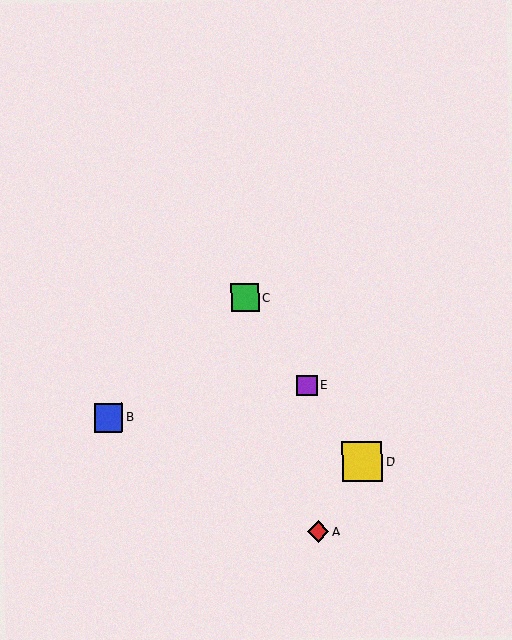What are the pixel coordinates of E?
Object E is at (307, 385).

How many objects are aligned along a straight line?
3 objects (C, D, E) are aligned along a straight line.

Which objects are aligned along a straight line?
Objects C, D, E are aligned along a straight line.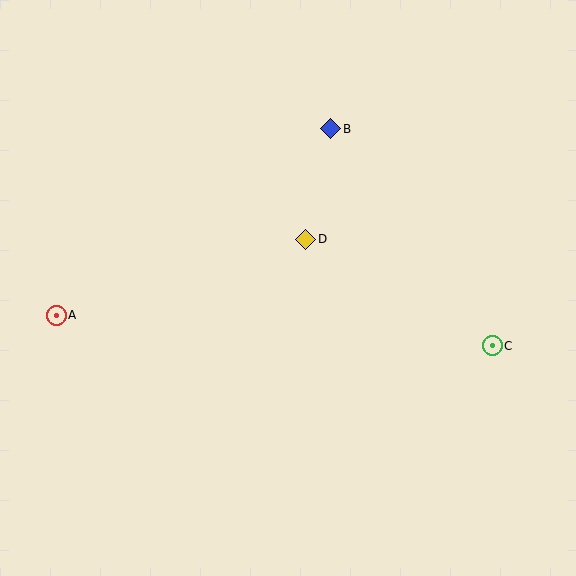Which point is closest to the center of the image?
Point D at (306, 239) is closest to the center.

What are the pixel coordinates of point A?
Point A is at (56, 315).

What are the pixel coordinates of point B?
Point B is at (331, 129).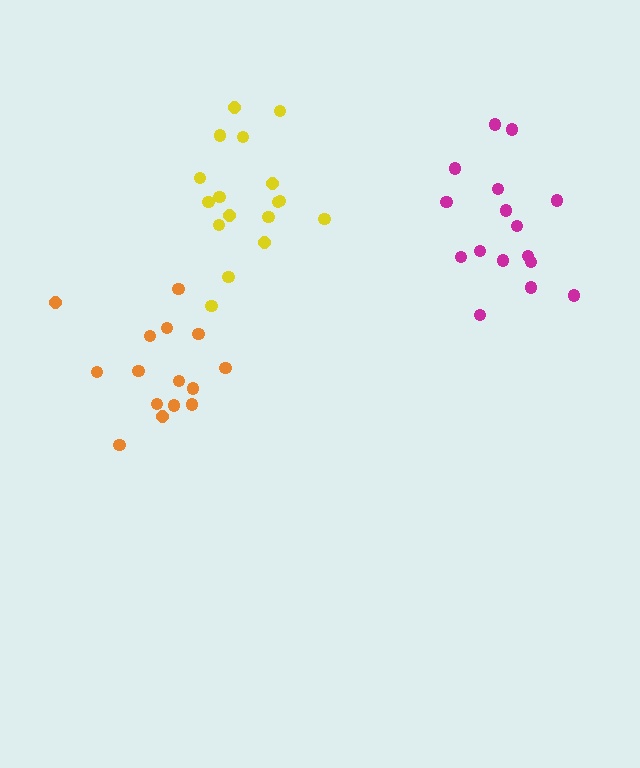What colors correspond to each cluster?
The clusters are colored: yellow, orange, magenta.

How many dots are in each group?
Group 1: 17 dots, Group 2: 15 dots, Group 3: 16 dots (48 total).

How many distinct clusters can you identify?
There are 3 distinct clusters.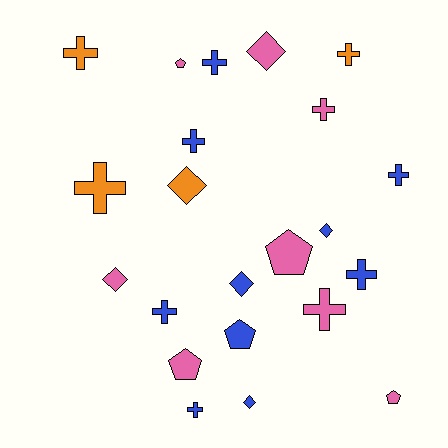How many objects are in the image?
There are 22 objects.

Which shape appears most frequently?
Cross, with 11 objects.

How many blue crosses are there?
There are 6 blue crosses.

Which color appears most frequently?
Blue, with 10 objects.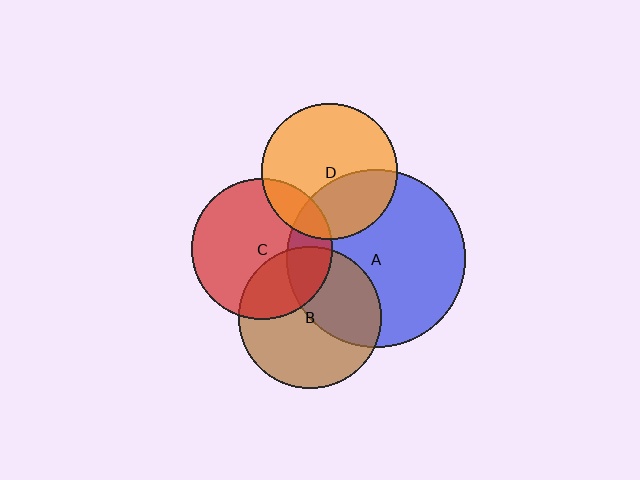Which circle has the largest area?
Circle A (blue).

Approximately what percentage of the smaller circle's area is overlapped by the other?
Approximately 20%.